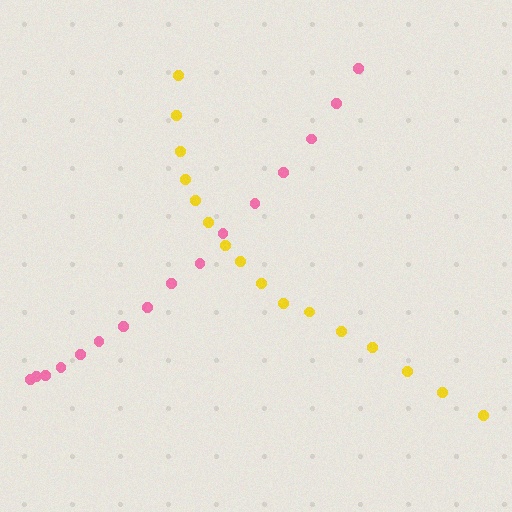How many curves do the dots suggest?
There are 2 distinct paths.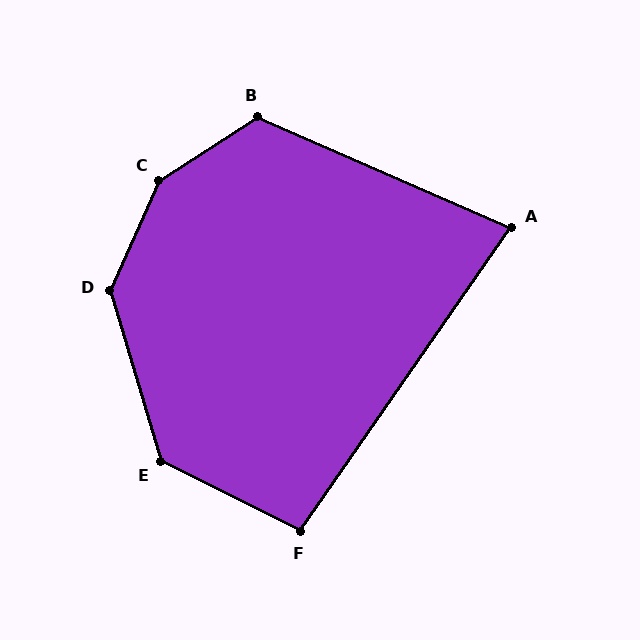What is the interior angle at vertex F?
Approximately 98 degrees (obtuse).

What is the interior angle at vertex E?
Approximately 134 degrees (obtuse).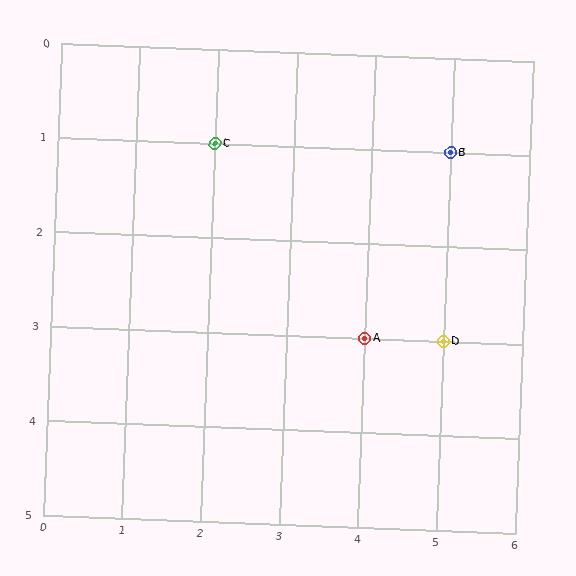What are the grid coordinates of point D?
Point D is at grid coordinates (5, 3).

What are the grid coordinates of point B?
Point B is at grid coordinates (5, 1).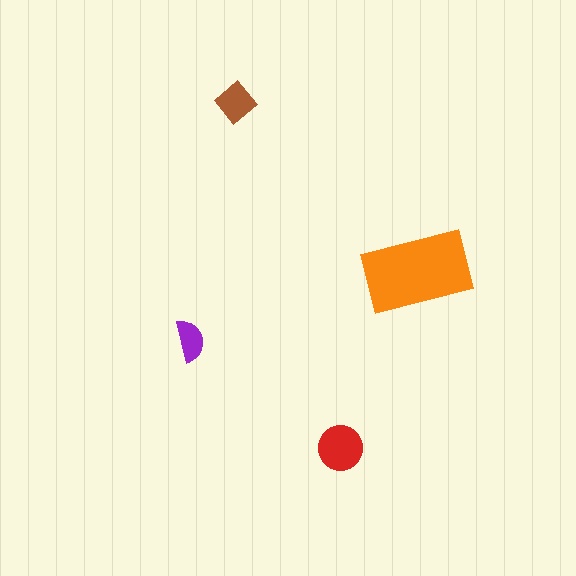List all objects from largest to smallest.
The orange rectangle, the red circle, the brown diamond, the purple semicircle.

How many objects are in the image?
There are 4 objects in the image.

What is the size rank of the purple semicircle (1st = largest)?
4th.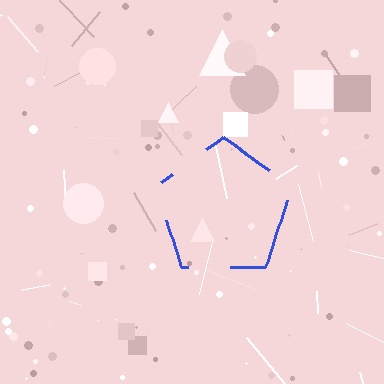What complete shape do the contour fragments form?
The contour fragments form a pentagon.